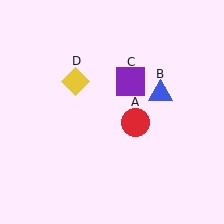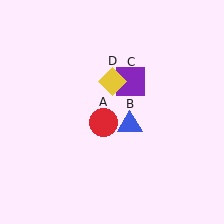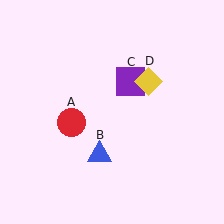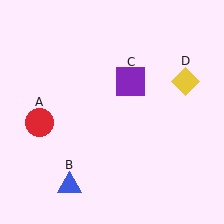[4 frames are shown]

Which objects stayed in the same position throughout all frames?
Purple square (object C) remained stationary.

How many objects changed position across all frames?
3 objects changed position: red circle (object A), blue triangle (object B), yellow diamond (object D).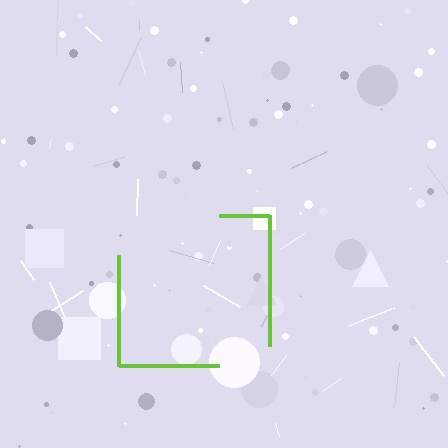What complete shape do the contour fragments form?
The contour fragments form a square.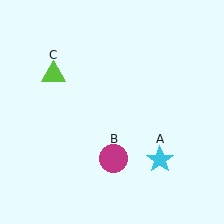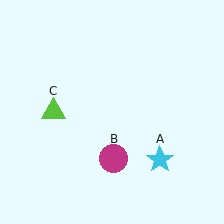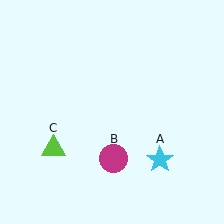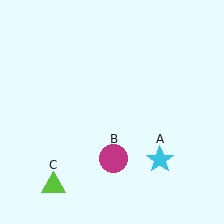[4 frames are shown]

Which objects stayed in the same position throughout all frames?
Cyan star (object A) and magenta circle (object B) remained stationary.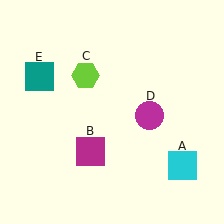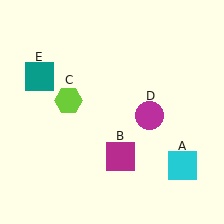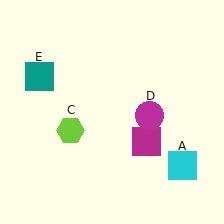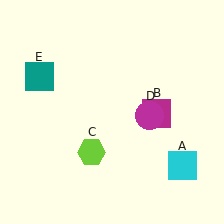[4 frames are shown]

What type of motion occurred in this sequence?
The magenta square (object B), lime hexagon (object C) rotated counterclockwise around the center of the scene.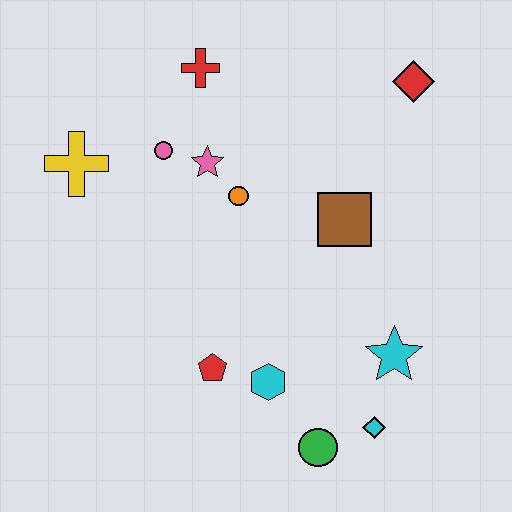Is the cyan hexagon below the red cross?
Yes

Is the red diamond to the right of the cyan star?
Yes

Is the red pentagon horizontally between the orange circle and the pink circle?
Yes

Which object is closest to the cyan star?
The cyan diamond is closest to the cyan star.